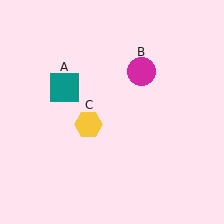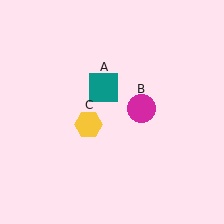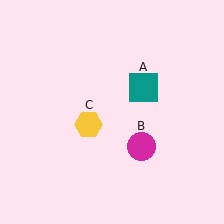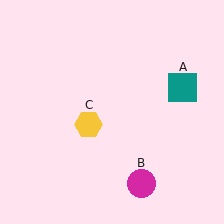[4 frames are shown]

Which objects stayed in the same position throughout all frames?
Yellow hexagon (object C) remained stationary.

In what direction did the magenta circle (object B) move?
The magenta circle (object B) moved down.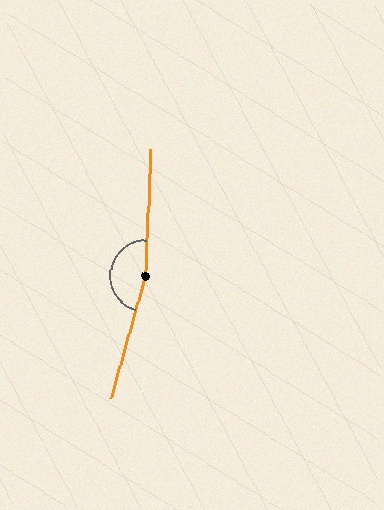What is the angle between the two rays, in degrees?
Approximately 166 degrees.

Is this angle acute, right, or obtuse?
It is obtuse.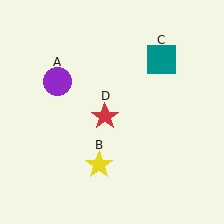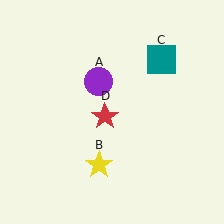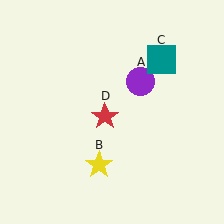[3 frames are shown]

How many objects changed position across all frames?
1 object changed position: purple circle (object A).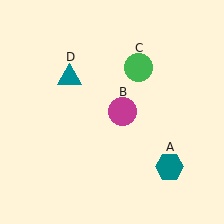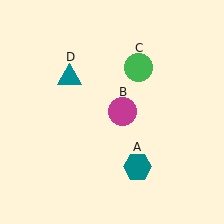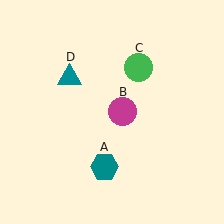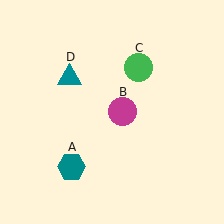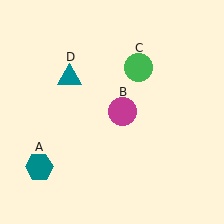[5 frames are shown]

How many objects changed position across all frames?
1 object changed position: teal hexagon (object A).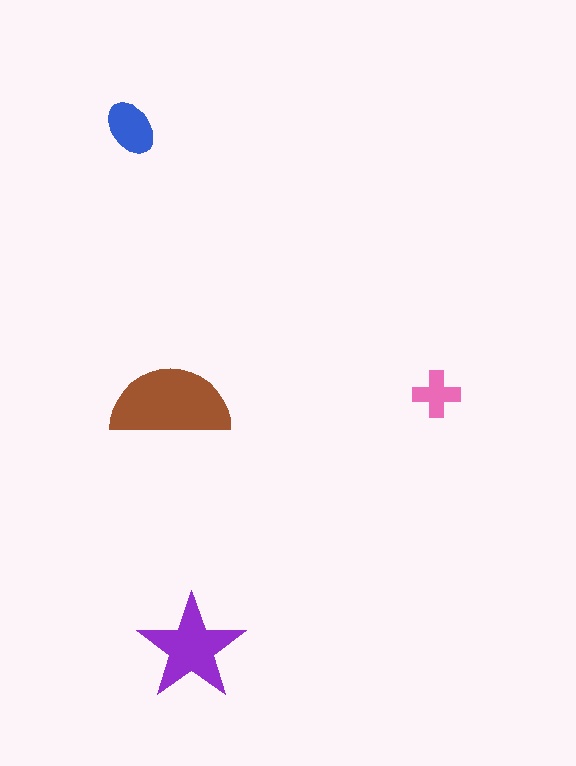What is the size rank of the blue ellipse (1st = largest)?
3rd.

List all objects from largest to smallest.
The brown semicircle, the purple star, the blue ellipse, the pink cross.